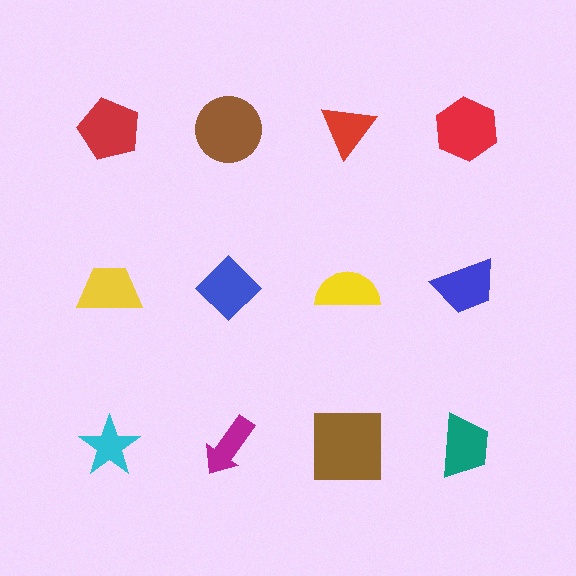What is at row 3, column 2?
A magenta arrow.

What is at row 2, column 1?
A yellow trapezoid.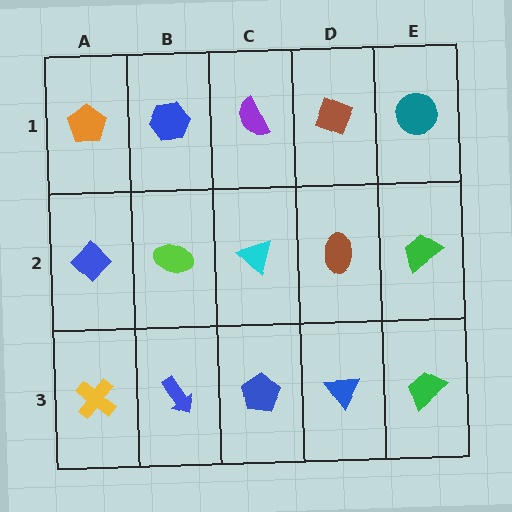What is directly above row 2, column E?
A teal circle.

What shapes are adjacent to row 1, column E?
A green trapezoid (row 2, column E), a brown diamond (row 1, column D).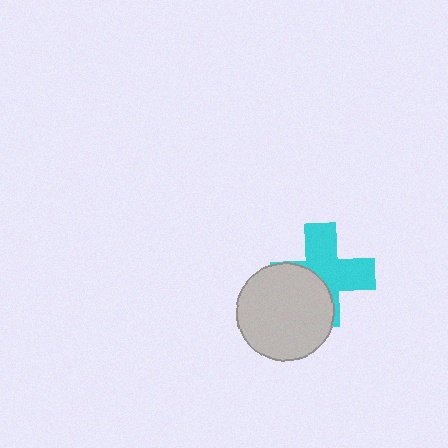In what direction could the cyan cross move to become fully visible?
The cyan cross could move toward the upper-right. That would shift it out from behind the light gray circle entirely.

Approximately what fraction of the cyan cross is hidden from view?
Roughly 42% of the cyan cross is hidden behind the light gray circle.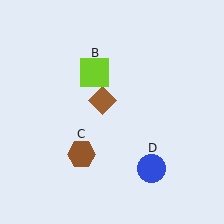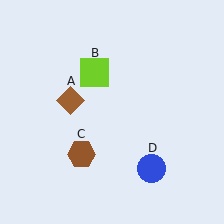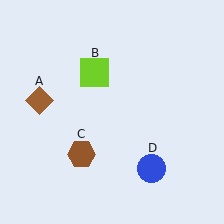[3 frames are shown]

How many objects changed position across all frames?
1 object changed position: brown diamond (object A).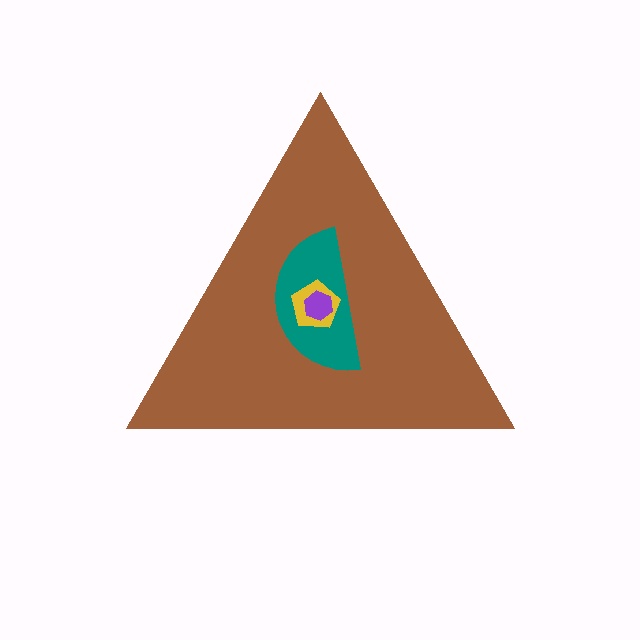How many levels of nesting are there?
4.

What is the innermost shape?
The purple hexagon.